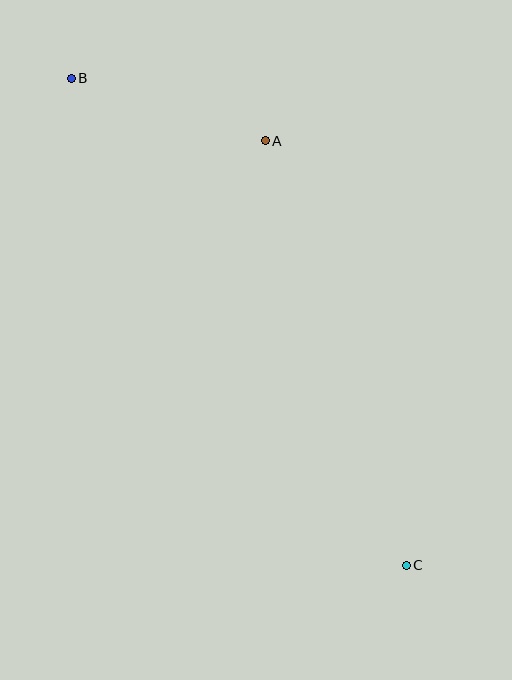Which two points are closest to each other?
Points A and B are closest to each other.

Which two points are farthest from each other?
Points B and C are farthest from each other.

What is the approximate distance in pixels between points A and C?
The distance between A and C is approximately 447 pixels.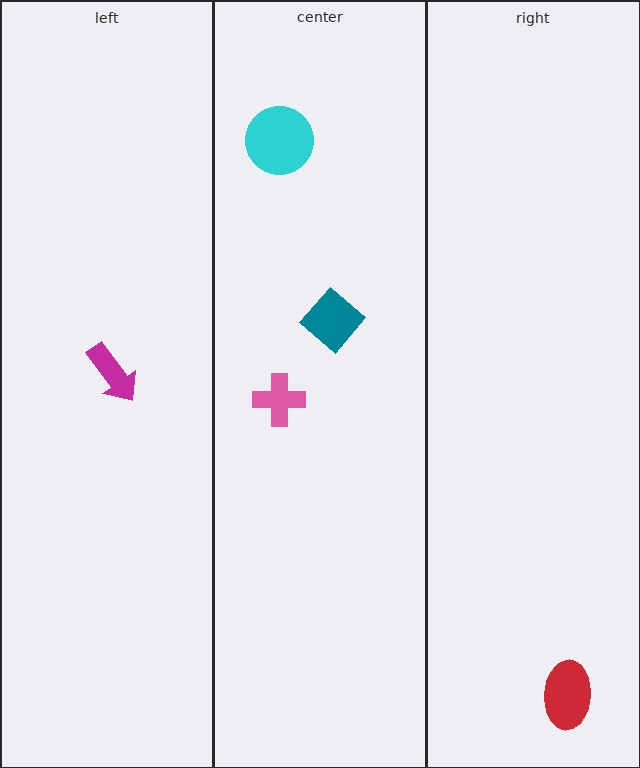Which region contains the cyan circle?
The center region.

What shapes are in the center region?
The cyan circle, the teal diamond, the pink cross.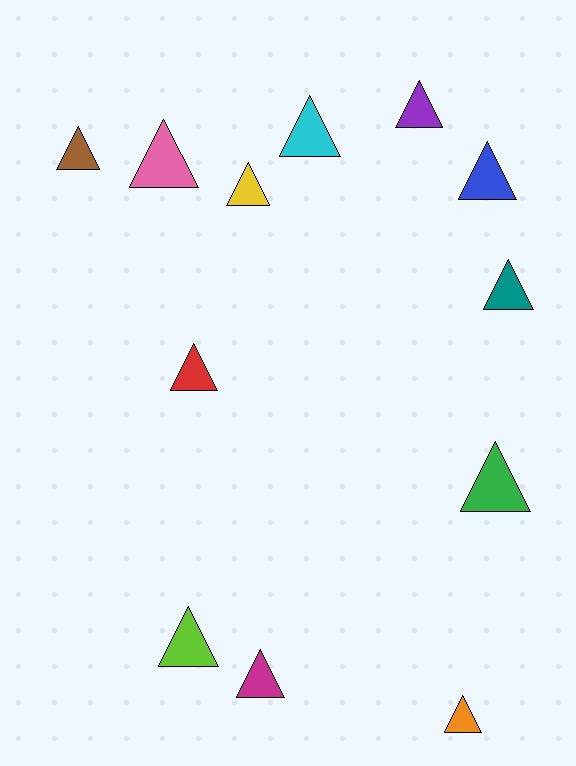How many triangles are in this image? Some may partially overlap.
There are 12 triangles.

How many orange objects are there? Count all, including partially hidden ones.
There is 1 orange object.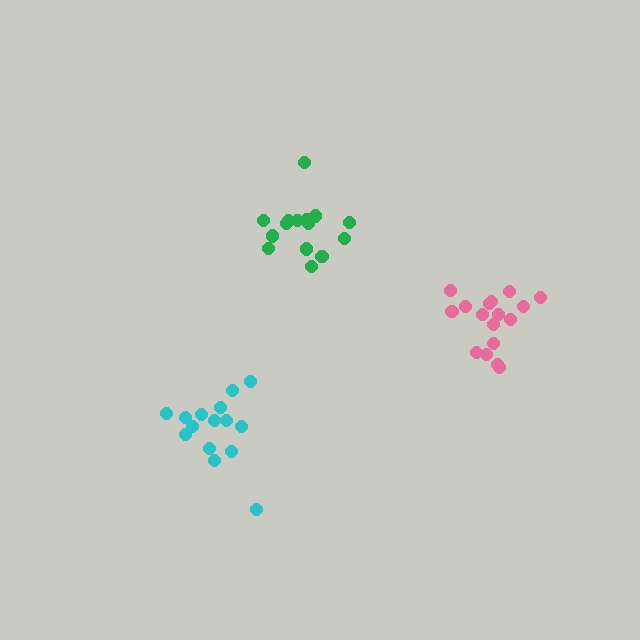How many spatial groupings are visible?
There are 3 spatial groupings.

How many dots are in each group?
Group 1: 17 dots, Group 2: 15 dots, Group 3: 15 dots (47 total).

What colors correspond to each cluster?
The clusters are colored: pink, green, cyan.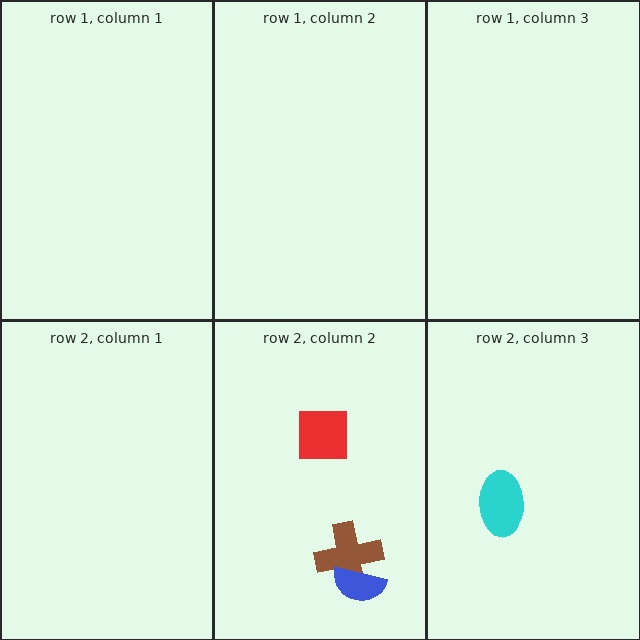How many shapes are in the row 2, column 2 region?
3.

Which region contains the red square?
The row 2, column 2 region.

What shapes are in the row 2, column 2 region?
The brown cross, the blue semicircle, the red square.